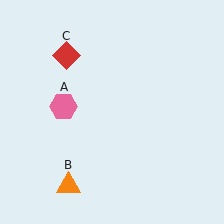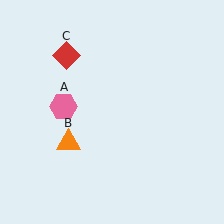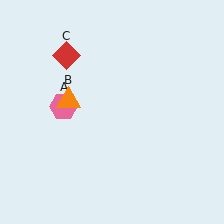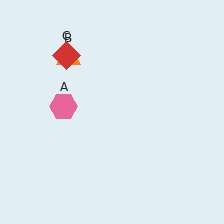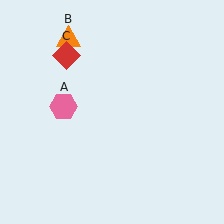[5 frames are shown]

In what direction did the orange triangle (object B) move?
The orange triangle (object B) moved up.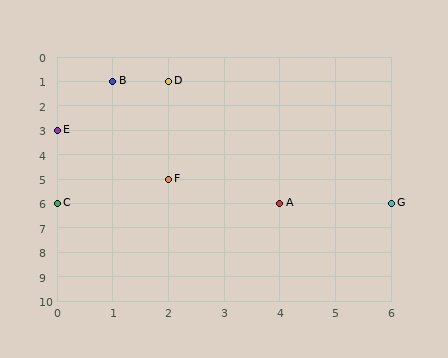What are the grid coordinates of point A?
Point A is at grid coordinates (4, 6).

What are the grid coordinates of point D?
Point D is at grid coordinates (2, 1).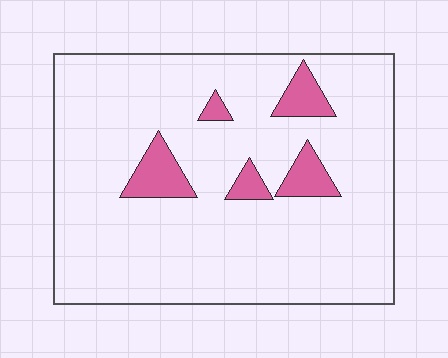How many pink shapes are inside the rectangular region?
5.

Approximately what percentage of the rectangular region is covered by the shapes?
Approximately 10%.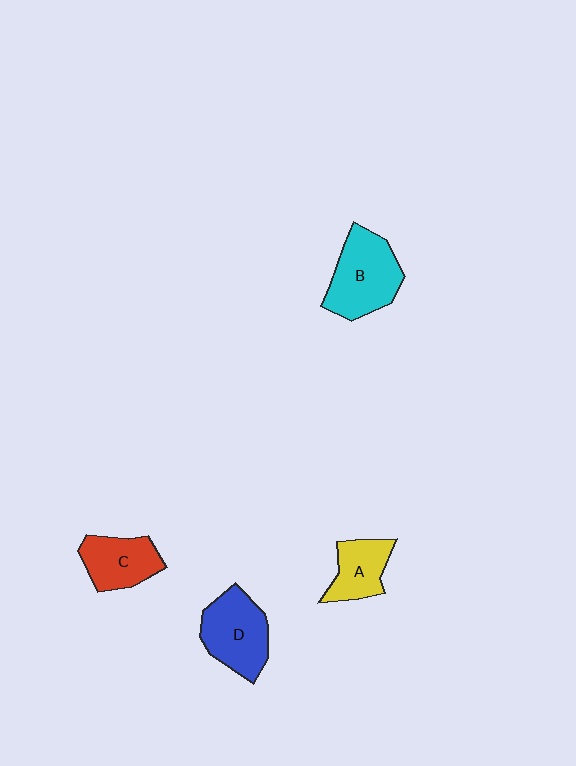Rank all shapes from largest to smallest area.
From largest to smallest: B (cyan), D (blue), C (red), A (yellow).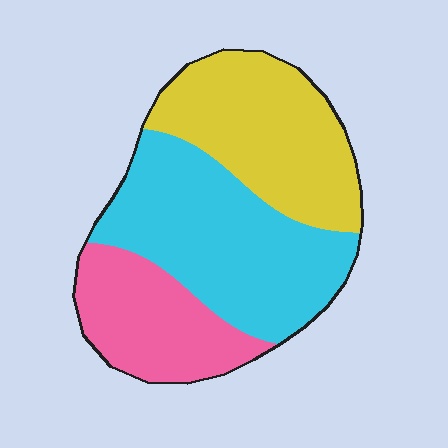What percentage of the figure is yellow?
Yellow covers around 35% of the figure.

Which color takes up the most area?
Cyan, at roughly 40%.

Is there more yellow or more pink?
Yellow.